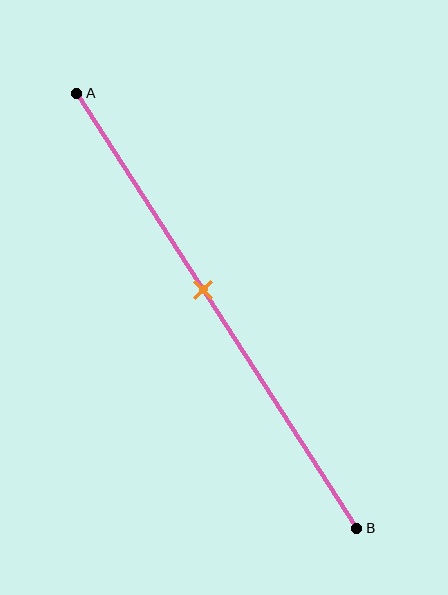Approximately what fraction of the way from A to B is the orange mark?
The orange mark is approximately 45% of the way from A to B.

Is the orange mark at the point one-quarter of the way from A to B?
No, the mark is at about 45% from A, not at the 25% one-quarter point.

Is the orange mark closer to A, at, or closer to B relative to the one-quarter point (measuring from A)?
The orange mark is closer to point B than the one-quarter point of segment AB.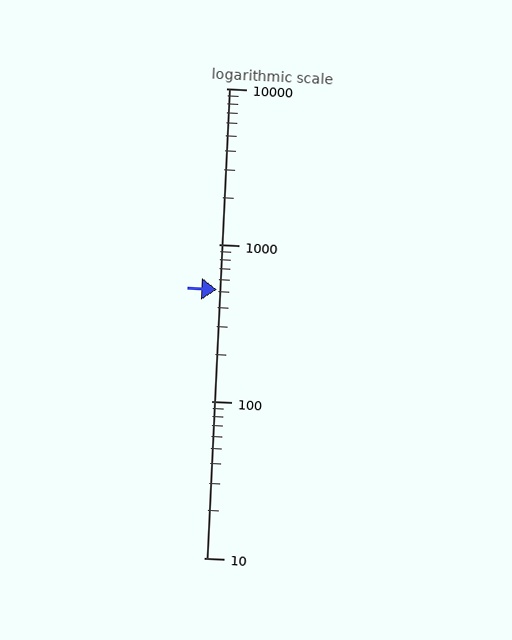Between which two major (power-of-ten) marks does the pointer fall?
The pointer is between 100 and 1000.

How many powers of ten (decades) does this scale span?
The scale spans 3 decades, from 10 to 10000.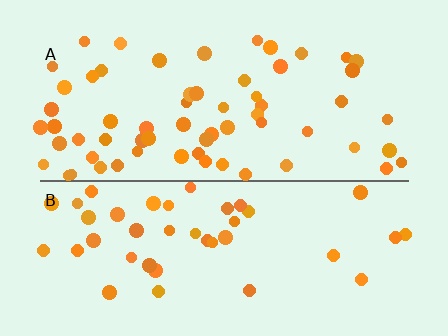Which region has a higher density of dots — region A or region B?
A (the top).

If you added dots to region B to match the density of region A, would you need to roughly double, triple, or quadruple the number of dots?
Approximately double.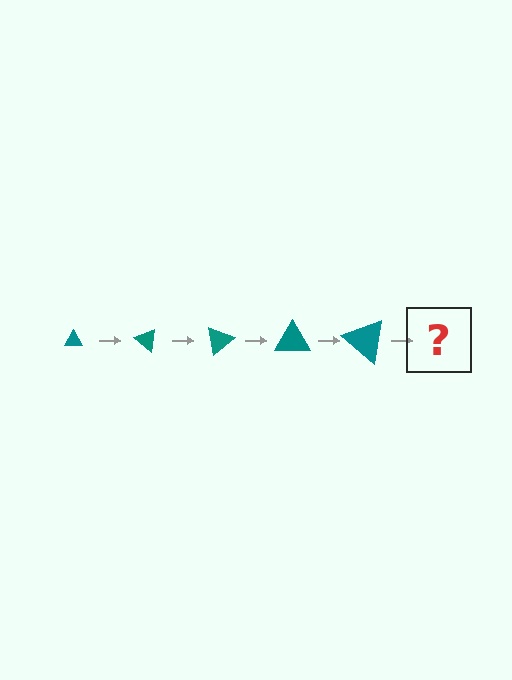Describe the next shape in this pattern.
It should be a triangle, larger than the previous one and rotated 200 degrees from the start.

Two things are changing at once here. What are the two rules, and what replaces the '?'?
The two rules are that the triangle grows larger each step and it rotates 40 degrees each step. The '?' should be a triangle, larger than the previous one and rotated 200 degrees from the start.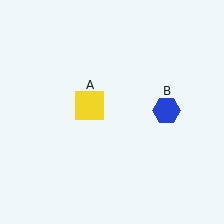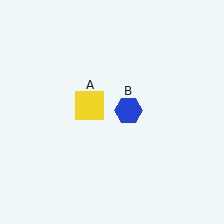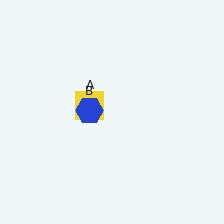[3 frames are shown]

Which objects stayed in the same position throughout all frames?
Yellow square (object A) remained stationary.